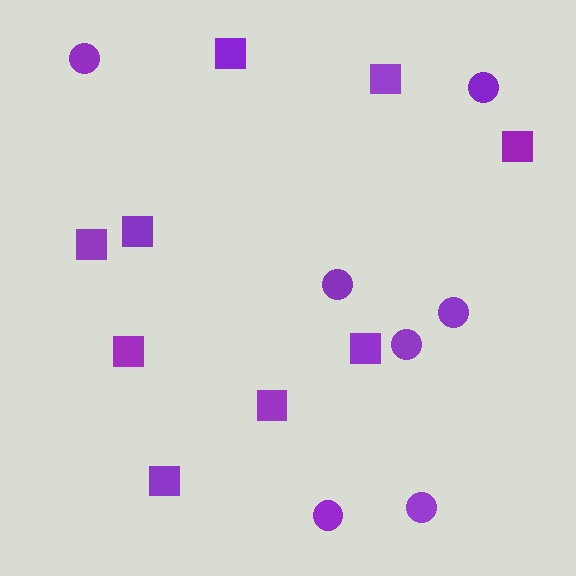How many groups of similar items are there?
There are 2 groups: one group of squares (9) and one group of circles (7).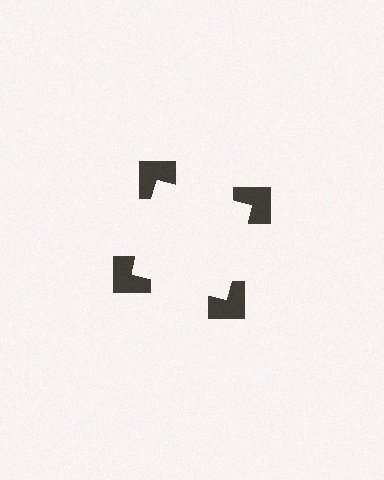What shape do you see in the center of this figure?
An illusory square — its edges are inferred from the aligned wedge cuts in the notched squares, not physically drawn.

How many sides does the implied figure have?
4 sides.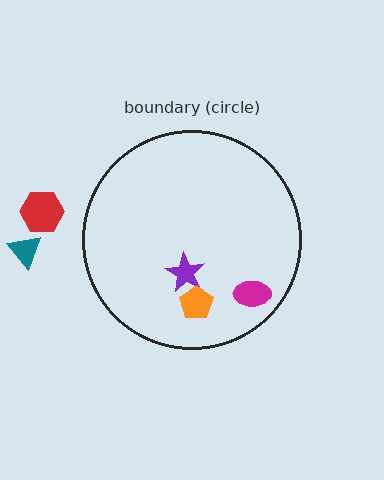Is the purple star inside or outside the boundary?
Inside.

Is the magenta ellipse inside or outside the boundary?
Inside.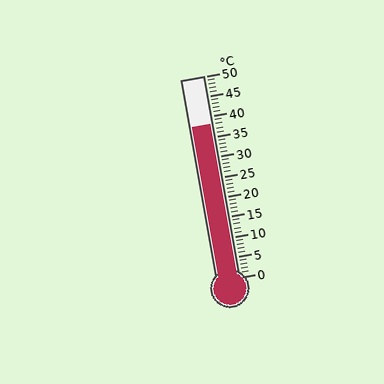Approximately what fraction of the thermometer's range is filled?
The thermometer is filled to approximately 75% of its range.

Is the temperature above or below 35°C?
The temperature is above 35°C.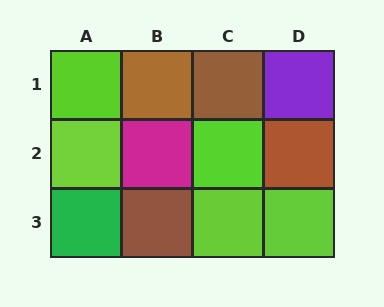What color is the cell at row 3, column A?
Green.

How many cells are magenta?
1 cell is magenta.